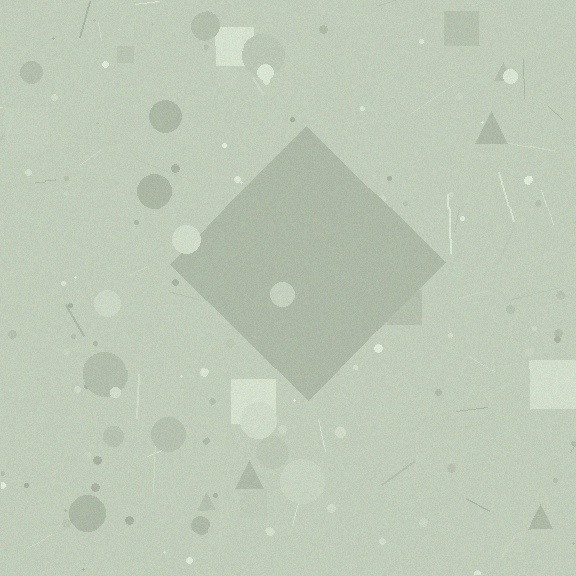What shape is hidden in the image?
A diamond is hidden in the image.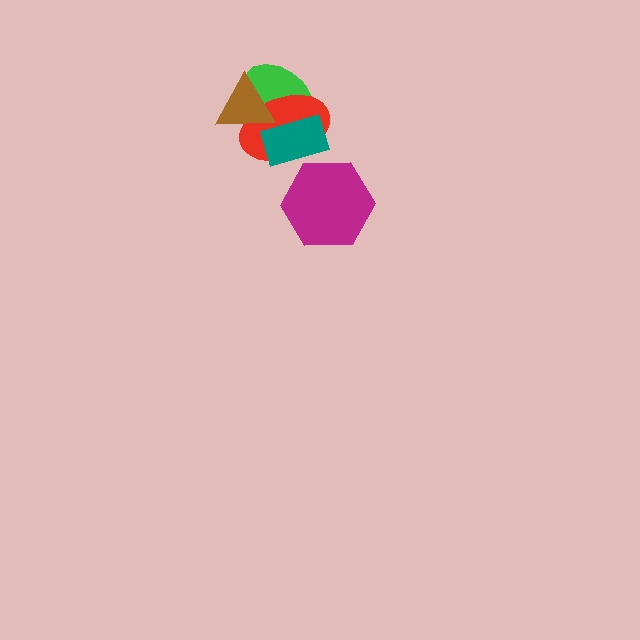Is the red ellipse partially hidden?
Yes, it is partially covered by another shape.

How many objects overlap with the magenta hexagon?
0 objects overlap with the magenta hexagon.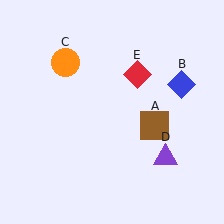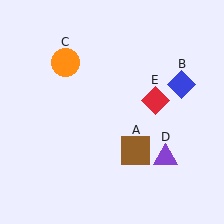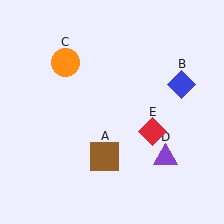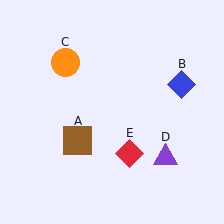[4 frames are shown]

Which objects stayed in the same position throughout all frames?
Blue diamond (object B) and orange circle (object C) and purple triangle (object D) remained stationary.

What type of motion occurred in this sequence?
The brown square (object A), red diamond (object E) rotated clockwise around the center of the scene.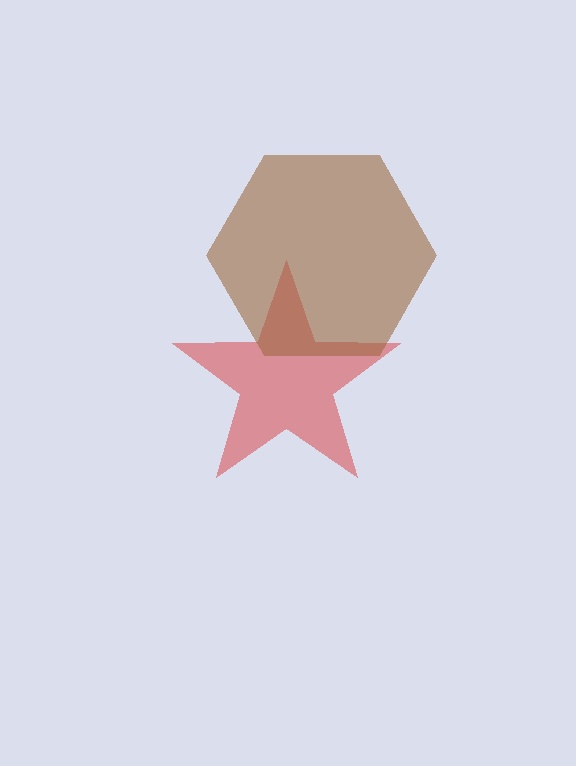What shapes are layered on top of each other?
The layered shapes are: a red star, a brown hexagon.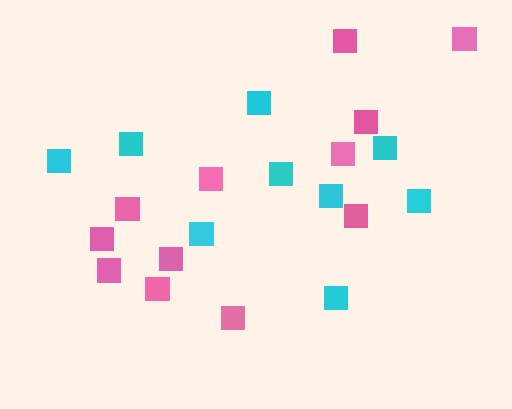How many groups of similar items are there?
There are 2 groups: one group of cyan squares (9) and one group of pink squares (12).